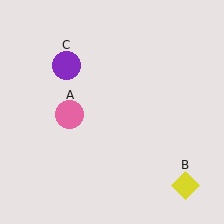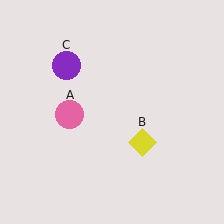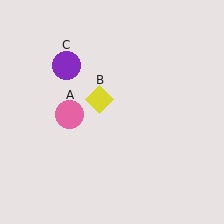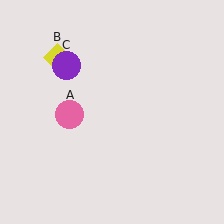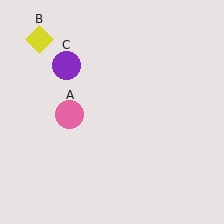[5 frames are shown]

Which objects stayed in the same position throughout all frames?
Pink circle (object A) and purple circle (object C) remained stationary.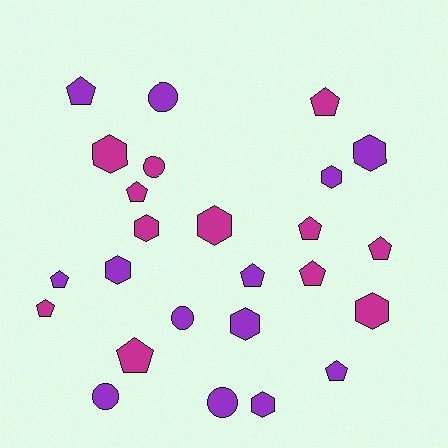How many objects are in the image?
There are 25 objects.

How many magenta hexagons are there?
There are 4 magenta hexagons.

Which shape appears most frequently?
Pentagon, with 11 objects.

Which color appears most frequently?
Purple, with 13 objects.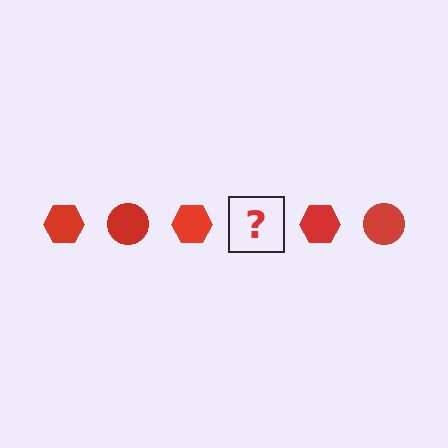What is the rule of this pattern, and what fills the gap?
The rule is that the pattern cycles through hexagon, circle shapes in red. The gap should be filled with a red circle.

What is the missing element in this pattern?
The missing element is a red circle.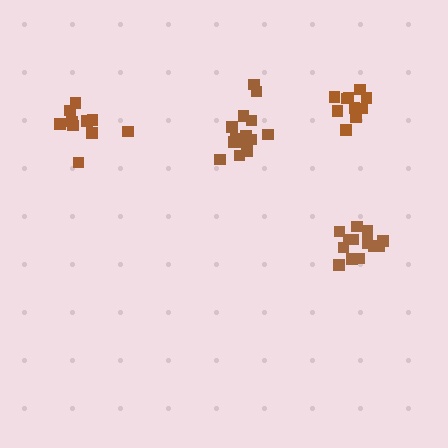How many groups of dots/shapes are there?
There are 4 groups.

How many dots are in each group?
Group 1: 14 dots, Group 2: 10 dots, Group 3: 10 dots, Group 4: 13 dots (47 total).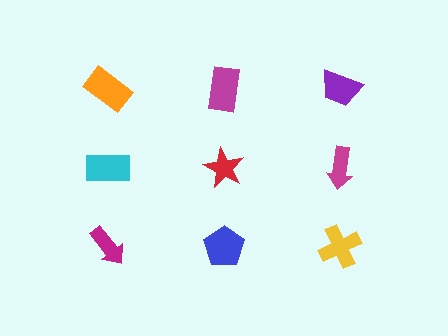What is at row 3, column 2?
A blue pentagon.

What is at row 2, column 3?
A magenta arrow.